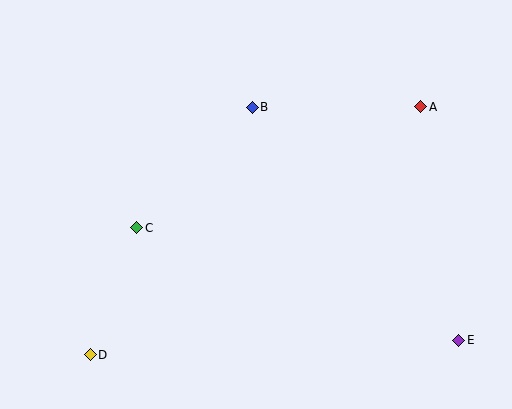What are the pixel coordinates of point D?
Point D is at (90, 355).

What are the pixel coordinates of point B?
Point B is at (252, 107).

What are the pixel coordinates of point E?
Point E is at (459, 340).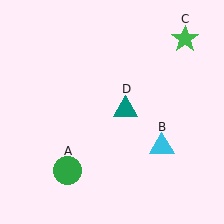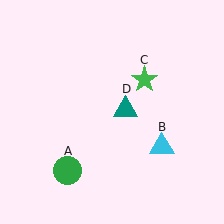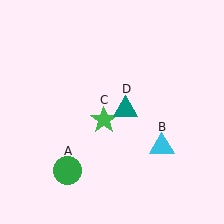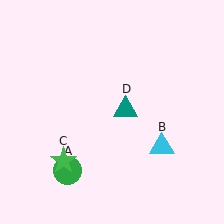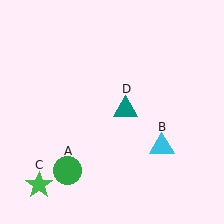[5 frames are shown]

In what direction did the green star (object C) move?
The green star (object C) moved down and to the left.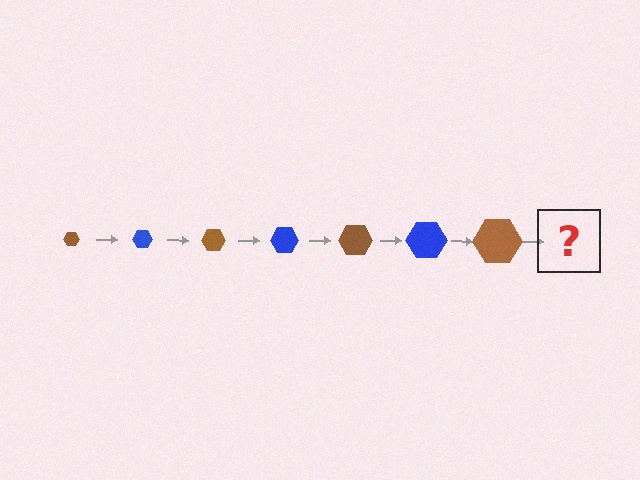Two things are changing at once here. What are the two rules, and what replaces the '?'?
The two rules are that the hexagon grows larger each step and the color cycles through brown and blue. The '?' should be a blue hexagon, larger than the previous one.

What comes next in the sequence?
The next element should be a blue hexagon, larger than the previous one.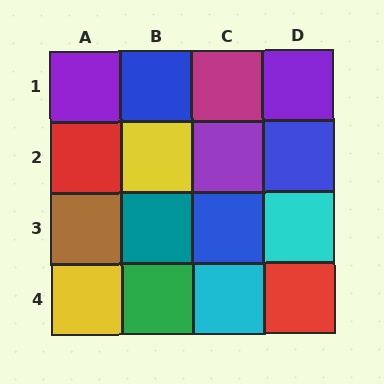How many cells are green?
1 cell is green.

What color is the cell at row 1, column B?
Blue.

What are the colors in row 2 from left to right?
Red, yellow, purple, blue.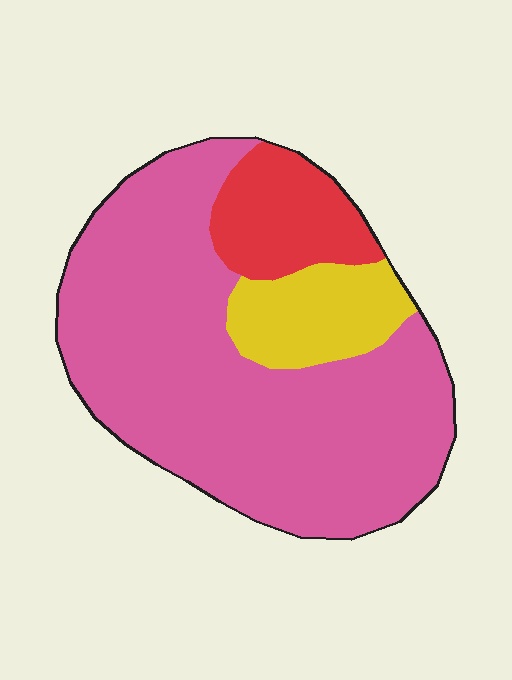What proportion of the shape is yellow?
Yellow takes up less than a sixth of the shape.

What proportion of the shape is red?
Red covers roughly 15% of the shape.